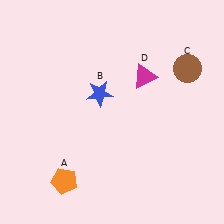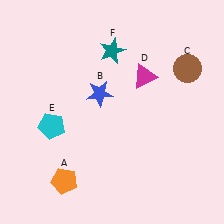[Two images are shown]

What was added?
A cyan pentagon (E), a teal star (F) were added in Image 2.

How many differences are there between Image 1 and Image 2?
There are 2 differences between the two images.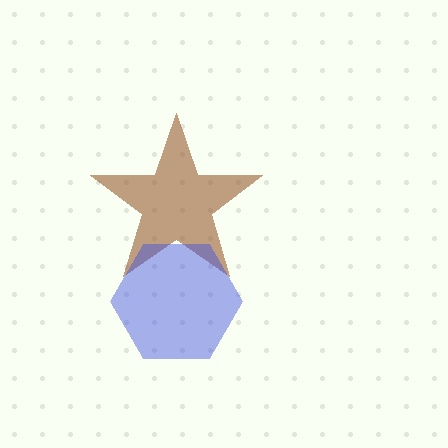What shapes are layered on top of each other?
The layered shapes are: a brown star, a blue hexagon.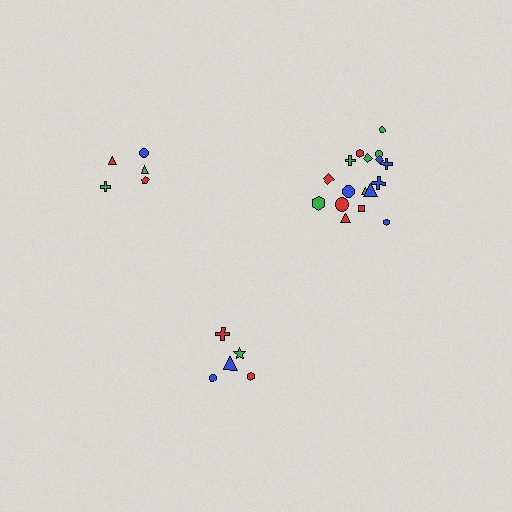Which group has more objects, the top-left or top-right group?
The top-right group.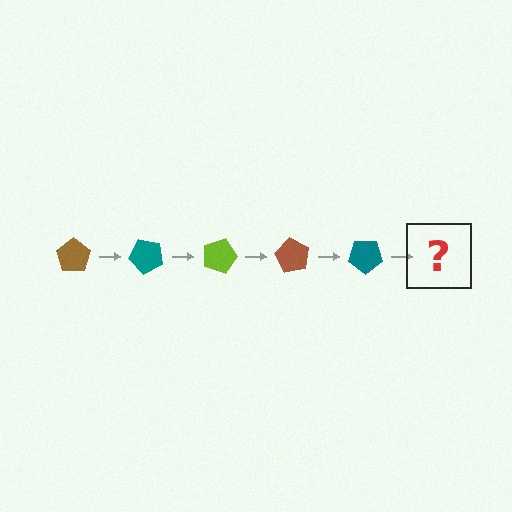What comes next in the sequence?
The next element should be a lime pentagon, rotated 225 degrees from the start.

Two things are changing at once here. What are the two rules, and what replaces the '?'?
The two rules are that it rotates 45 degrees each step and the color cycles through brown, teal, and lime. The '?' should be a lime pentagon, rotated 225 degrees from the start.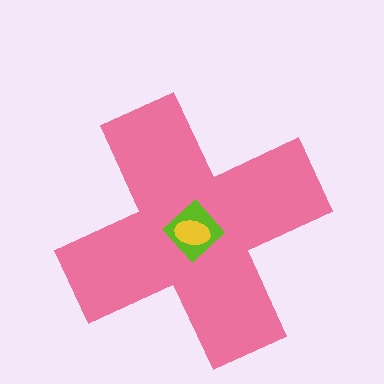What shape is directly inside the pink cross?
The lime diamond.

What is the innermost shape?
The yellow ellipse.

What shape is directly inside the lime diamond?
The yellow ellipse.